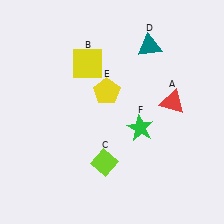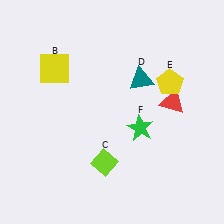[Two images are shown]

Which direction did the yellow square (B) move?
The yellow square (B) moved left.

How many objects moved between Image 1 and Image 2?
3 objects moved between the two images.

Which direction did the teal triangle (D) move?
The teal triangle (D) moved down.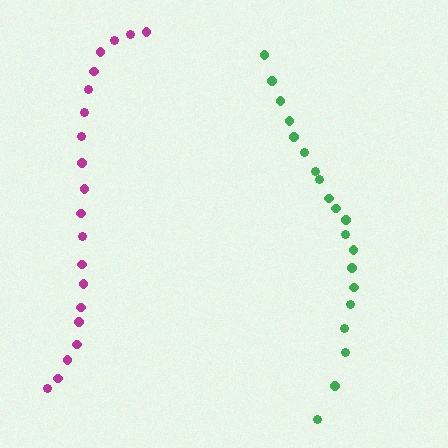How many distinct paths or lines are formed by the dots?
There are 2 distinct paths.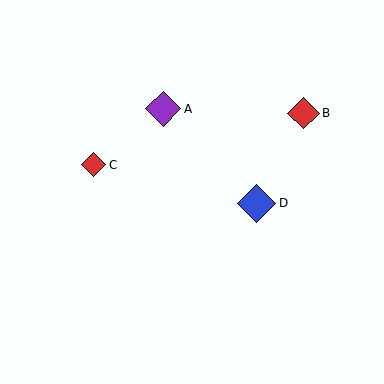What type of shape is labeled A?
Shape A is a purple diamond.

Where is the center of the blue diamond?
The center of the blue diamond is at (257, 203).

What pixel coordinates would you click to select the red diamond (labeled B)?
Click at (303, 113) to select the red diamond B.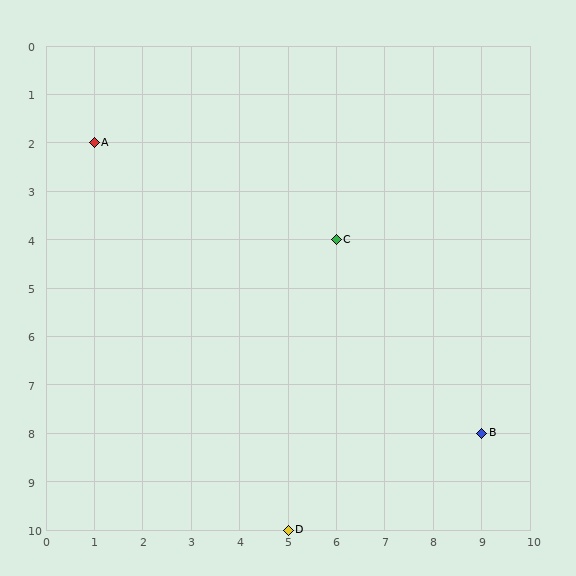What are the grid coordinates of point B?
Point B is at grid coordinates (9, 8).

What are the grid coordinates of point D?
Point D is at grid coordinates (5, 10).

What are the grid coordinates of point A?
Point A is at grid coordinates (1, 2).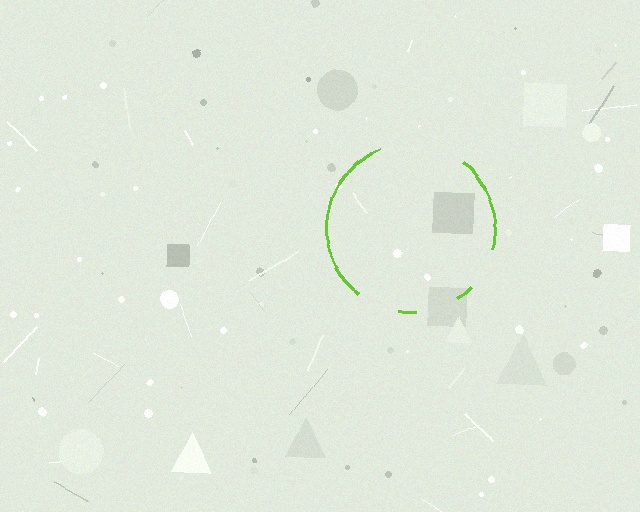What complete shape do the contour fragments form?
The contour fragments form a circle.